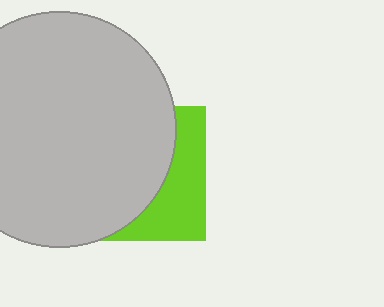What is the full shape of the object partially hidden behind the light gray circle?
The partially hidden object is a lime square.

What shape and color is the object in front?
The object in front is a light gray circle.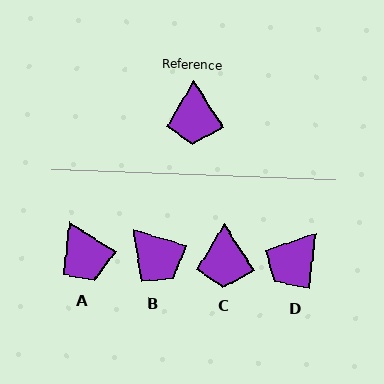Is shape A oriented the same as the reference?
No, it is off by about 24 degrees.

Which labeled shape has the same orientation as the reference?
C.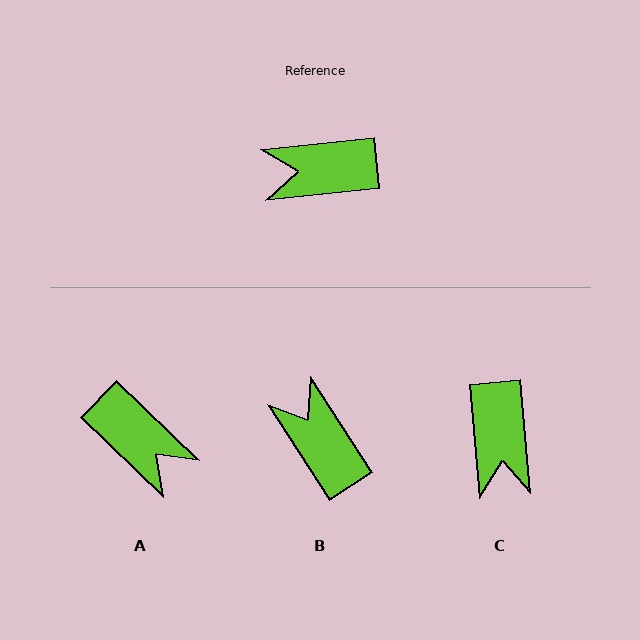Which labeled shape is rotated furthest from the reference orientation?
A, about 130 degrees away.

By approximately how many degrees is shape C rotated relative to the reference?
Approximately 89 degrees counter-clockwise.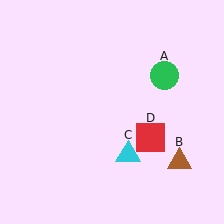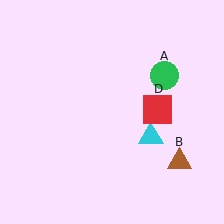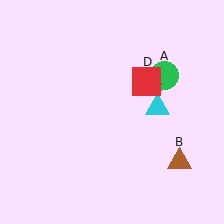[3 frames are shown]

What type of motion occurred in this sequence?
The cyan triangle (object C), red square (object D) rotated counterclockwise around the center of the scene.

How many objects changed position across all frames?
2 objects changed position: cyan triangle (object C), red square (object D).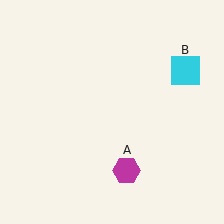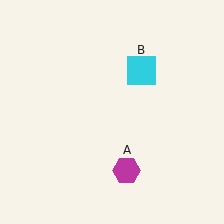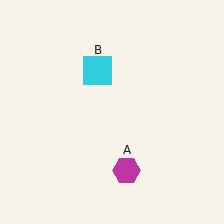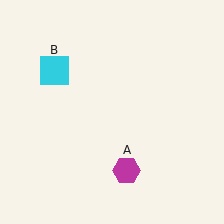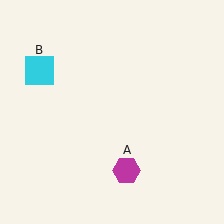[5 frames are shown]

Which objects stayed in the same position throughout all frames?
Magenta hexagon (object A) remained stationary.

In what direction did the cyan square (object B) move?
The cyan square (object B) moved left.